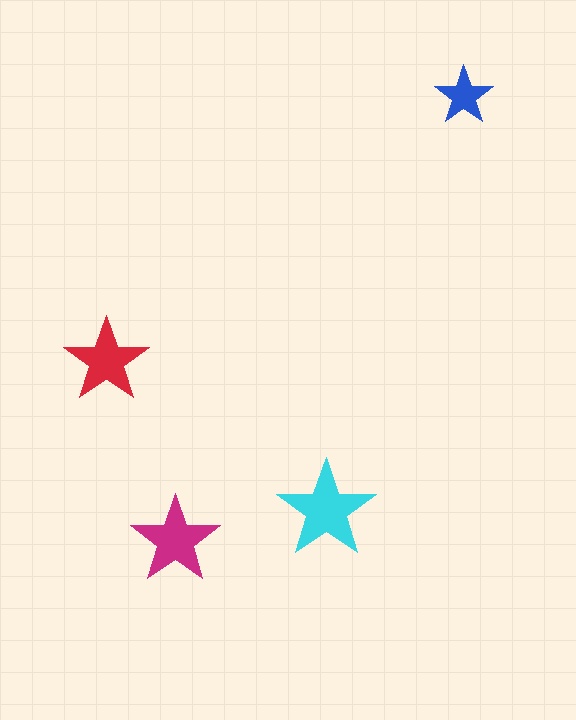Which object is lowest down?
The magenta star is bottommost.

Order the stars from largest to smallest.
the cyan one, the magenta one, the red one, the blue one.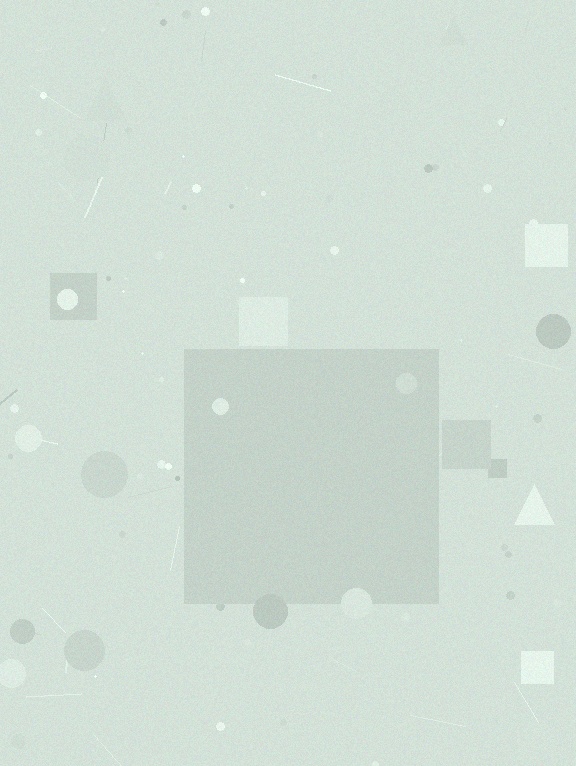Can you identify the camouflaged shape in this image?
The camouflaged shape is a square.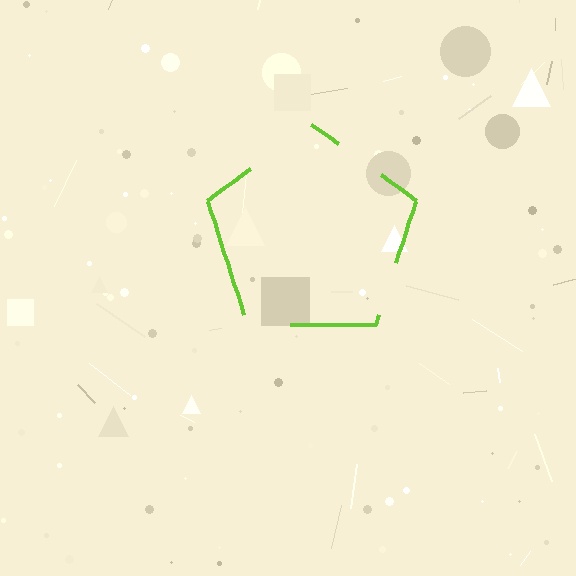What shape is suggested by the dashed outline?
The dashed outline suggests a pentagon.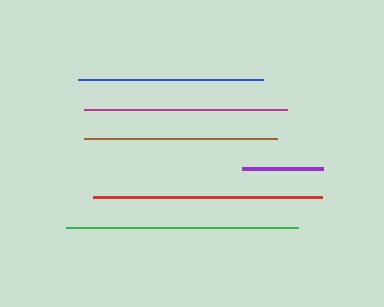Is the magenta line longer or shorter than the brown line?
The magenta line is longer than the brown line.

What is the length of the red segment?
The red segment is approximately 229 pixels long.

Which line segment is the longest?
The green line is the longest at approximately 232 pixels.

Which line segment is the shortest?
The purple line is the shortest at approximately 81 pixels.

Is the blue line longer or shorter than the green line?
The green line is longer than the blue line.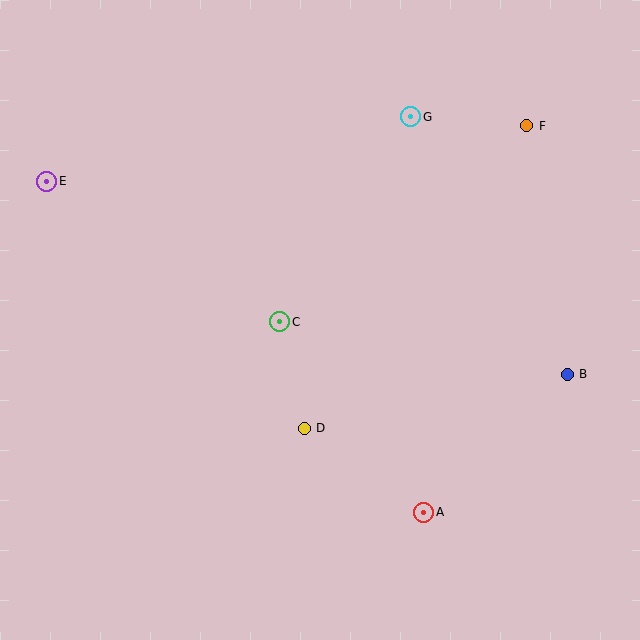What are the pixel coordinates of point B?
Point B is at (567, 374).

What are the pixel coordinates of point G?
Point G is at (411, 117).